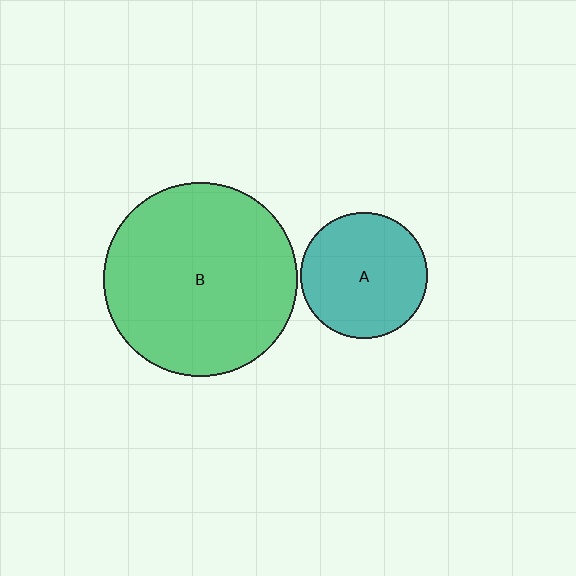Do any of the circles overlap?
No, none of the circles overlap.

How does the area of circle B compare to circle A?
Approximately 2.4 times.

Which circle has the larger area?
Circle B (green).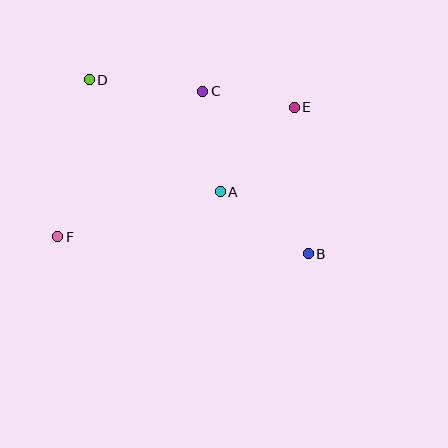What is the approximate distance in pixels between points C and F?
The distance between C and F is approximately 206 pixels.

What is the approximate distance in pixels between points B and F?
The distance between B and F is approximately 251 pixels.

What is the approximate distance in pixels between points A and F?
The distance between A and F is approximately 169 pixels.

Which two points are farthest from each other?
Points B and D are farthest from each other.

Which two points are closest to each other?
Points C and E are closest to each other.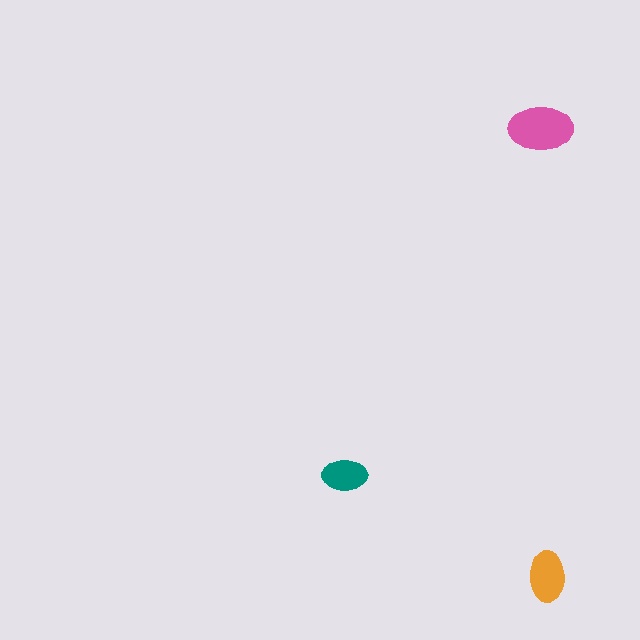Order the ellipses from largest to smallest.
the pink one, the orange one, the teal one.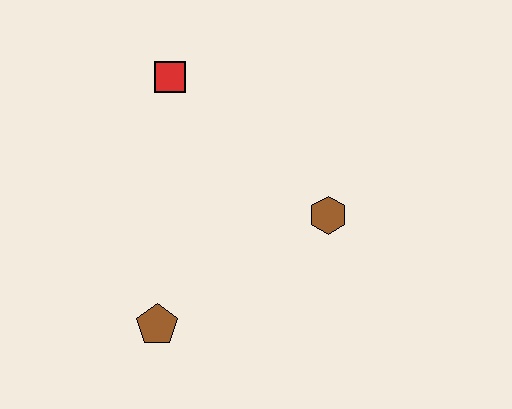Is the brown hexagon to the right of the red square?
Yes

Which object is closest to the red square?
The brown hexagon is closest to the red square.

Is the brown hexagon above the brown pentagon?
Yes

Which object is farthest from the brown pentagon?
The red square is farthest from the brown pentagon.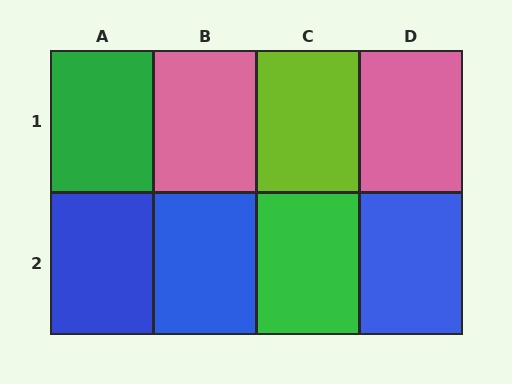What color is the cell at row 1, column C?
Lime.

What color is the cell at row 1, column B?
Pink.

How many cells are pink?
2 cells are pink.